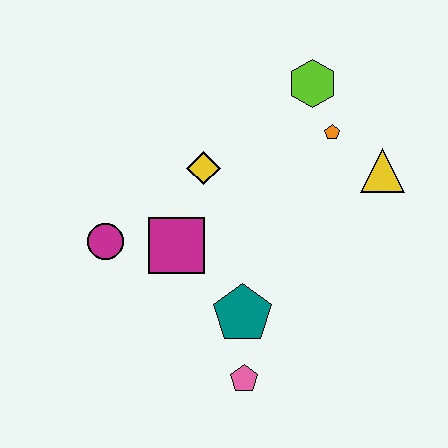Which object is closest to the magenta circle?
The magenta square is closest to the magenta circle.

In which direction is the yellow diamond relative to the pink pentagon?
The yellow diamond is above the pink pentagon.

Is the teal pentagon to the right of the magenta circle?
Yes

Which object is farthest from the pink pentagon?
The lime hexagon is farthest from the pink pentagon.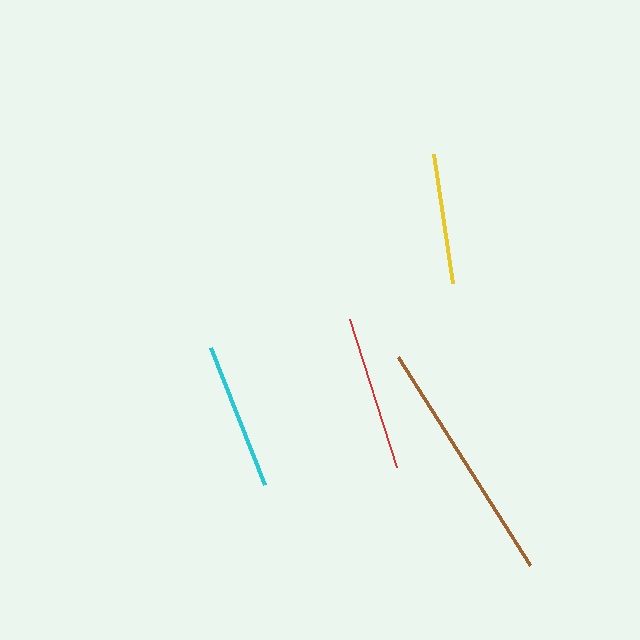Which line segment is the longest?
The brown line is the longest at approximately 247 pixels.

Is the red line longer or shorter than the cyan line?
The red line is longer than the cyan line.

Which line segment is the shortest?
The yellow line is the shortest at approximately 131 pixels.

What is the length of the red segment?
The red segment is approximately 155 pixels long.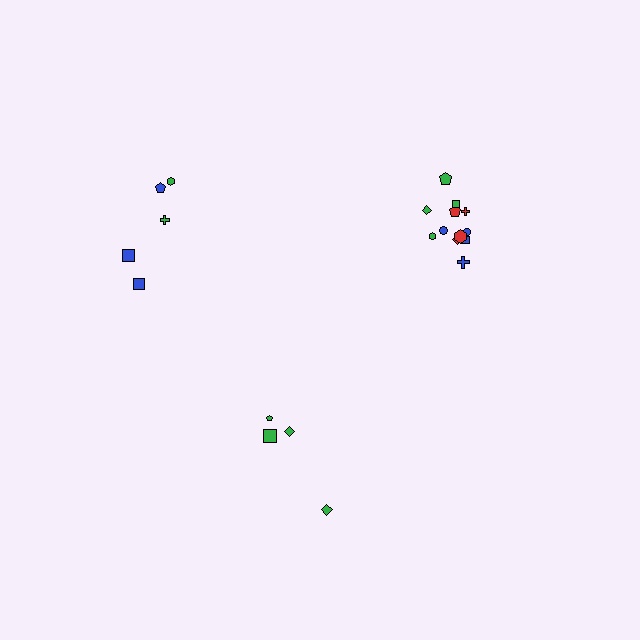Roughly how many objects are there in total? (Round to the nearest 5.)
Roughly 20 objects in total.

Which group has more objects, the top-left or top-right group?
The top-right group.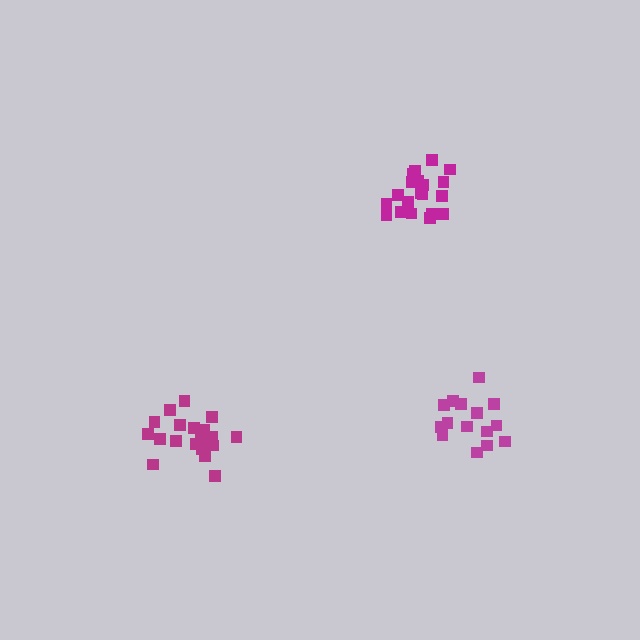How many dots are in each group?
Group 1: 20 dots, Group 2: 15 dots, Group 3: 20 dots (55 total).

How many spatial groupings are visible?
There are 3 spatial groupings.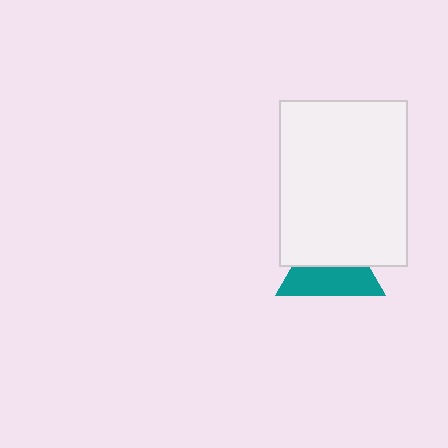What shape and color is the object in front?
The object in front is a white rectangle.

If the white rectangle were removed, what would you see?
You would see the complete teal triangle.